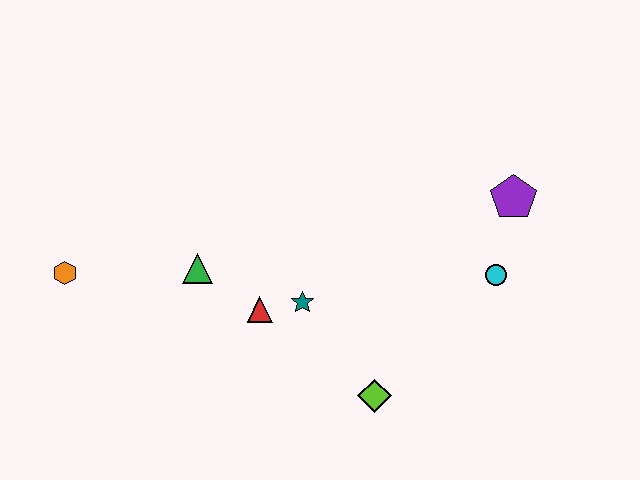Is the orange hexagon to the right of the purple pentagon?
No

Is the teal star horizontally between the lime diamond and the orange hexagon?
Yes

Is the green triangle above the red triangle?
Yes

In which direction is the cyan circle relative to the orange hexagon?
The cyan circle is to the right of the orange hexagon.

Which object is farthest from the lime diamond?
The orange hexagon is farthest from the lime diamond.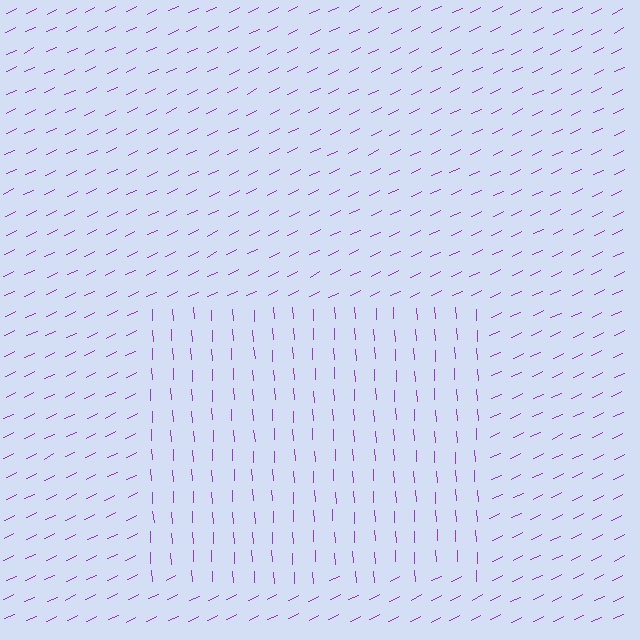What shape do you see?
I see a rectangle.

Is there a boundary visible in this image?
Yes, there is a texture boundary formed by a change in line orientation.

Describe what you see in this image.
The image is filled with small purple line segments. A rectangle region in the image has lines oriented differently from the surrounding lines, creating a visible texture boundary.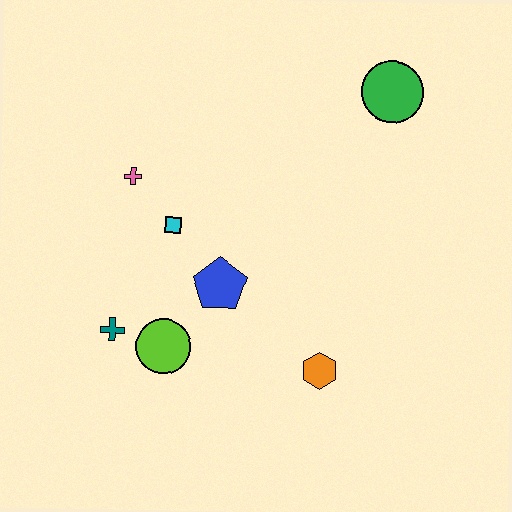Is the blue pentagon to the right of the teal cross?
Yes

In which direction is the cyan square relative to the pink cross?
The cyan square is below the pink cross.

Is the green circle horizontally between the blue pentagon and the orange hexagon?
No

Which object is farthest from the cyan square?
The green circle is farthest from the cyan square.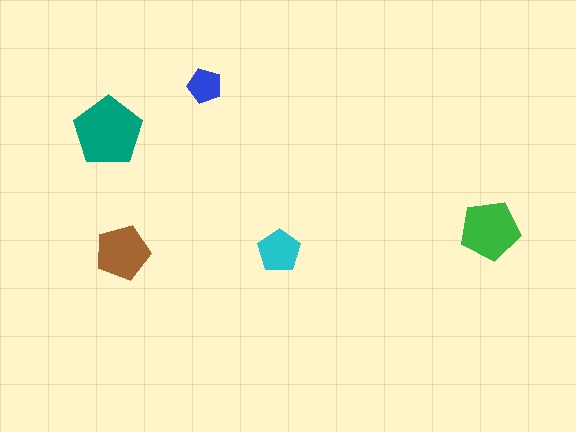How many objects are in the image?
There are 5 objects in the image.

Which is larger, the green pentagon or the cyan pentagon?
The green one.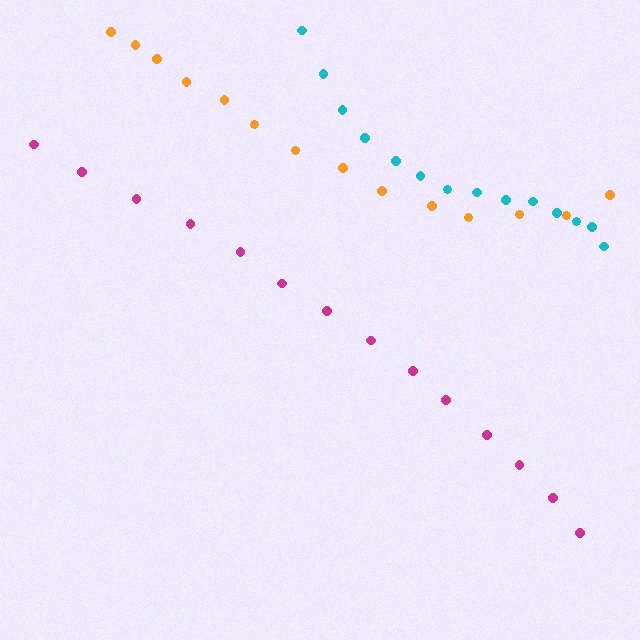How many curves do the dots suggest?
There are 3 distinct paths.